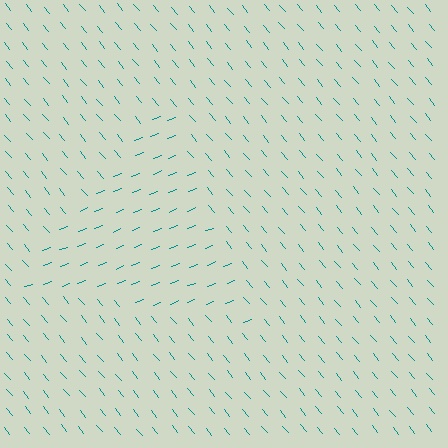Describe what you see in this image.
The image is filled with small teal line segments. A triangle region in the image has lines oriented differently from the surrounding lines, creating a visible texture boundary.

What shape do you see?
I see a triangle.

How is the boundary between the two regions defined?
The boundary is defined purely by a change in line orientation (approximately 71 degrees difference). All lines are the same color and thickness.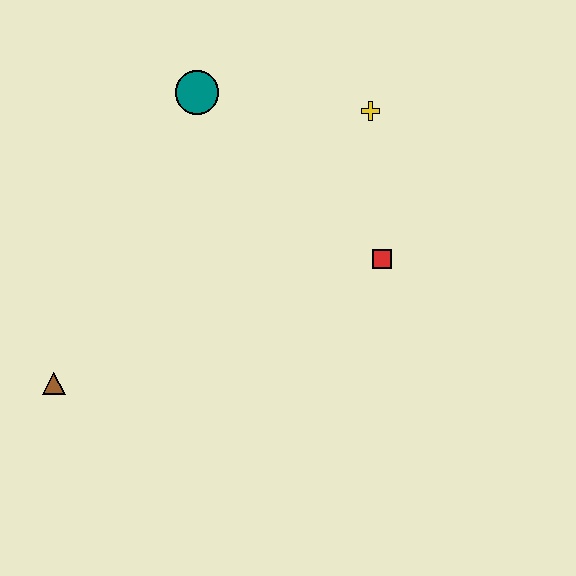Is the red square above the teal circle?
No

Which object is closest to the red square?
The yellow cross is closest to the red square.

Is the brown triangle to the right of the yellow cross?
No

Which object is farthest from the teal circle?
The brown triangle is farthest from the teal circle.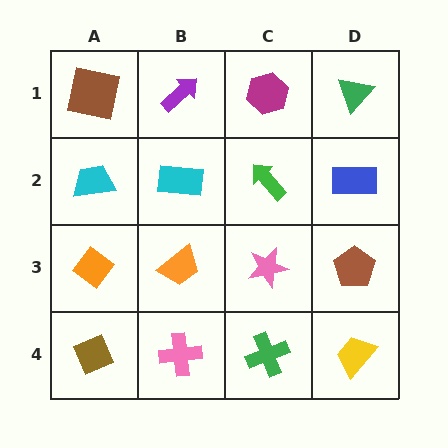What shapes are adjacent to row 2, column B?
A purple arrow (row 1, column B), an orange trapezoid (row 3, column B), a cyan trapezoid (row 2, column A), a green arrow (row 2, column C).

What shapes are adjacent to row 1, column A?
A cyan trapezoid (row 2, column A), a purple arrow (row 1, column B).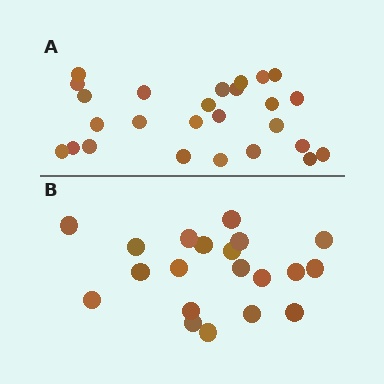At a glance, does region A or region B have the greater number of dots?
Region A (the top region) has more dots.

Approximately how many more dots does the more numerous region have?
Region A has about 6 more dots than region B.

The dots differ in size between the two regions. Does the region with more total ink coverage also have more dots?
No. Region B has more total ink coverage because its dots are larger, but region A actually contains more individual dots. Total area can be misleading — the number of items is what matters here.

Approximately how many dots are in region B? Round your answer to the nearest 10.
About 20 dots.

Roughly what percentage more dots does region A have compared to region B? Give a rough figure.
About 30% more.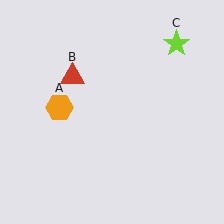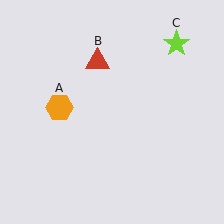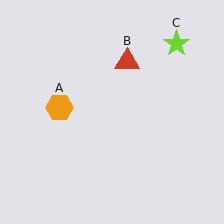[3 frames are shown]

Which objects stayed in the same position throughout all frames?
Orange hexagon (object A) and lime star (object C) remained stationary.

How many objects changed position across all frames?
1 object changed position: red triangle (object B).